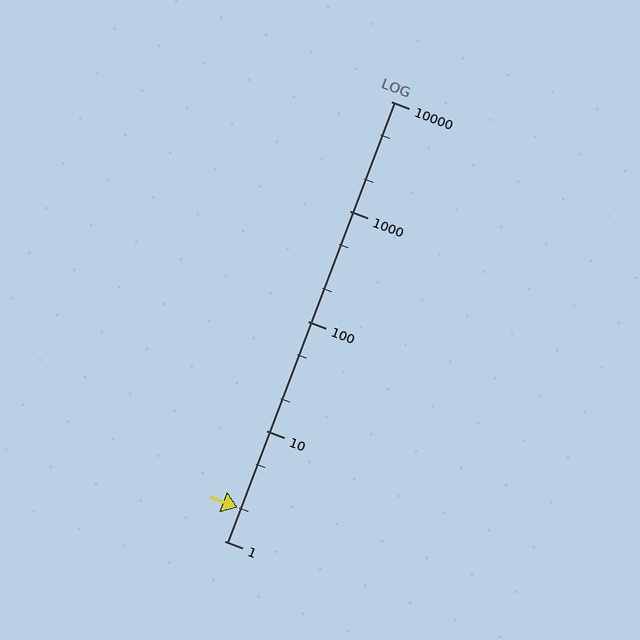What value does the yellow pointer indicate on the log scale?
The pointer indicates approximately 2.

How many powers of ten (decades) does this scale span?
The scale spans 4 decades, from 1 to 10000.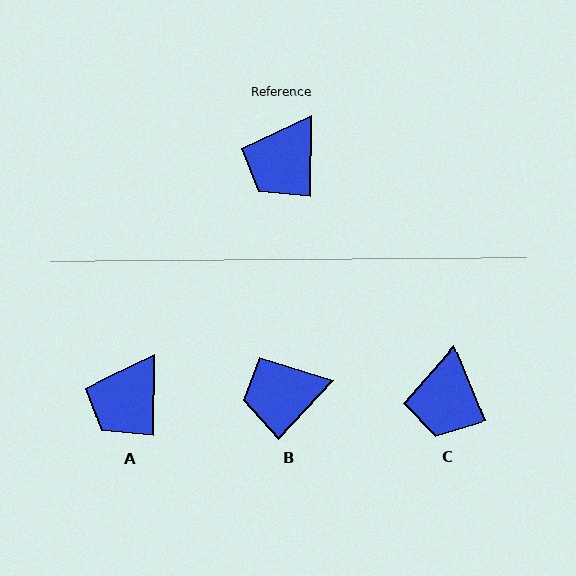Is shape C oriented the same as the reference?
No, it is off by about 23 degrees.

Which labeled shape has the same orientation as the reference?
A.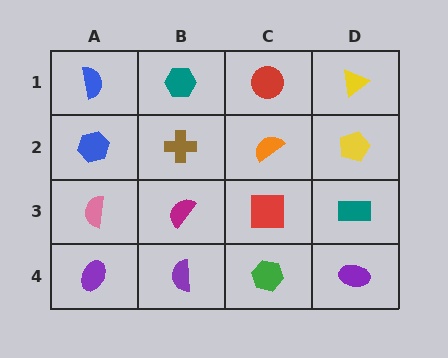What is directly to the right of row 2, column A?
A brown cross.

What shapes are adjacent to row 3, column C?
An orange semicircle (row 2, column C), a green hexagon (row 4, column C), a magenta semicircle (row 3, column B), a teal rectangle (row 3, column D).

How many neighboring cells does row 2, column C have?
4.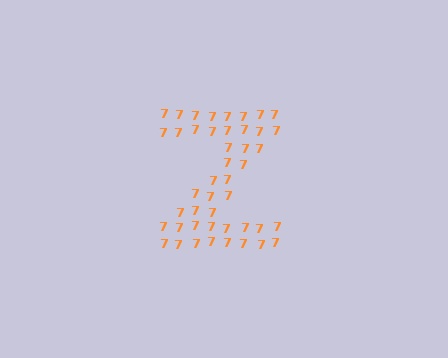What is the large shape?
The large shape is the letter Z.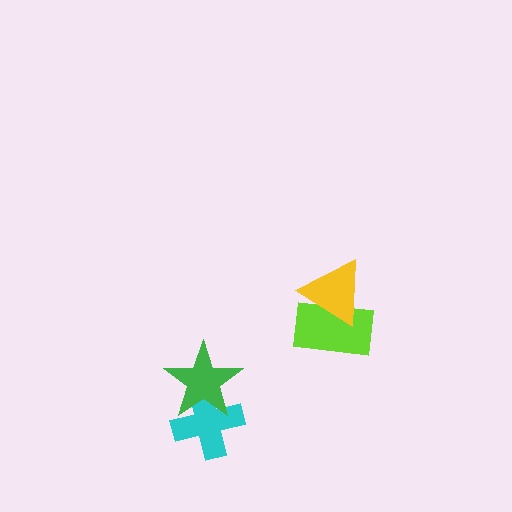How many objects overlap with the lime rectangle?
1 object overlaps with the lime rectangle.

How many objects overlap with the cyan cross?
1 object overlaps with the cyan cross.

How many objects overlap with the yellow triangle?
1 object overlaps with the yellow triangle.